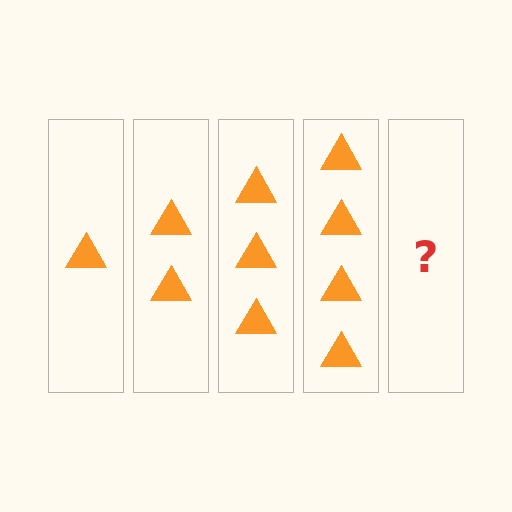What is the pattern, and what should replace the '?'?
The pattern is that each step adds one more triangle. The '?' should be 5 triangles.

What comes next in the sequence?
The next element should be 5 triangles.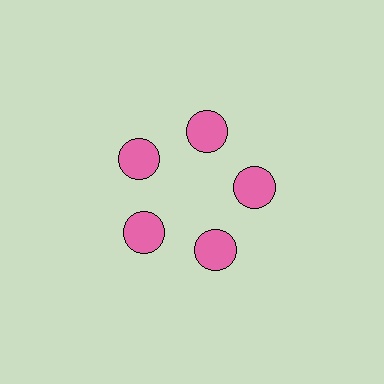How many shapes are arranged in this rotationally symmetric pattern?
There are 5 shapes, arranged in 5 groups of 1.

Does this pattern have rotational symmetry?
Yes, this pattern has 5-fold rotational symmetry. It looks the same after rotating 72 degrees around the center.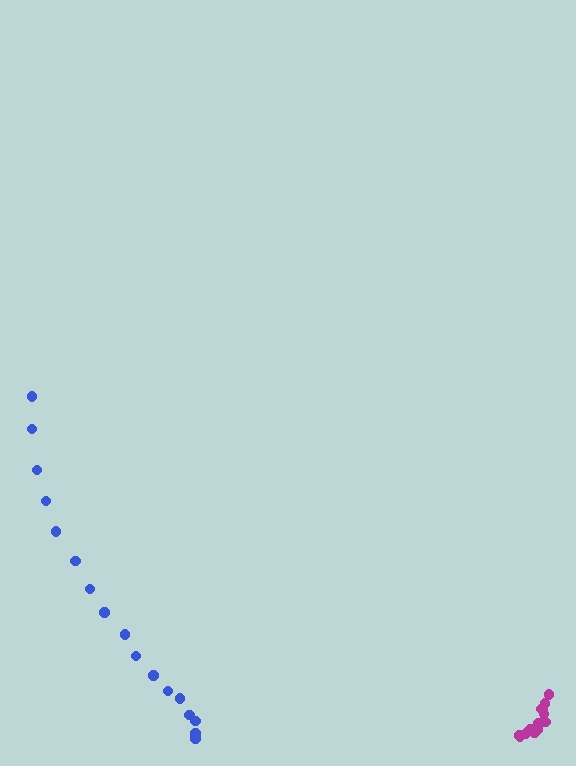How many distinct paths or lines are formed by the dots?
There are 2 distinct paths.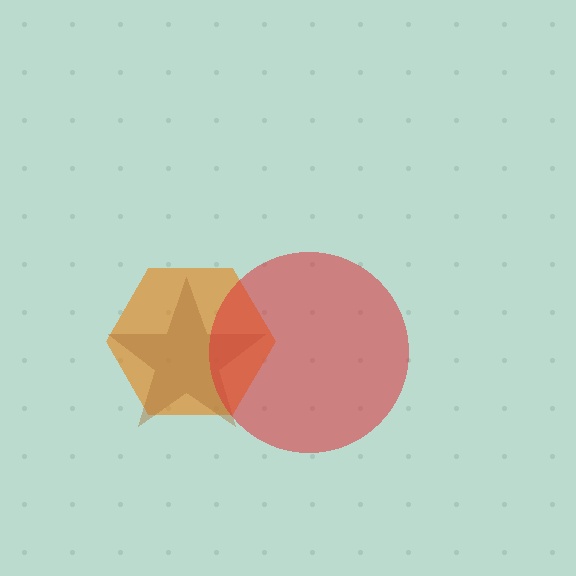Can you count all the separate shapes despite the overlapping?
Yes, there are 3 separate shapes.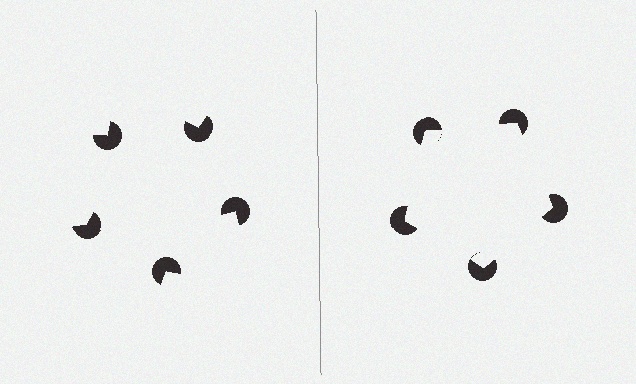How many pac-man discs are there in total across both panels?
10 — 5 on each side.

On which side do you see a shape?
An illusory pentagon appears on the right side. On the left side the wedge cuts are rotated, so no coherent shape forms.